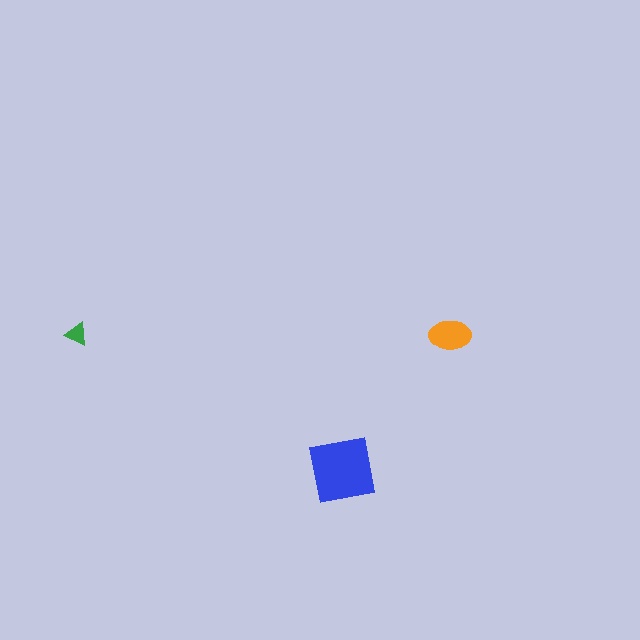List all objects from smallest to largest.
The green triangle, the orange ellipse, the blue square.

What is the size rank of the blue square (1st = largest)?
1st.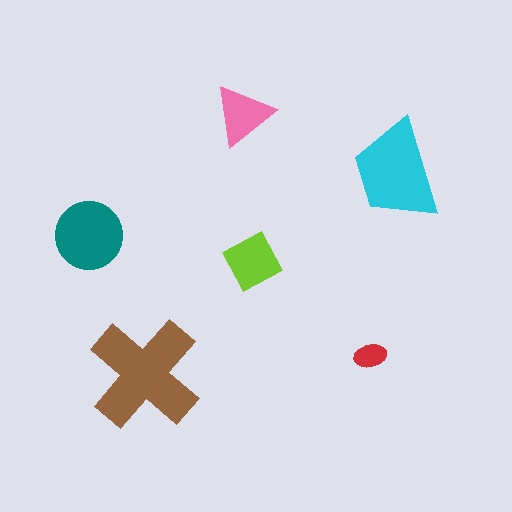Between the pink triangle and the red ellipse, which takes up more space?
The pink triangle.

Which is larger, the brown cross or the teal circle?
The brown cross.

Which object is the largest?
The brown cross.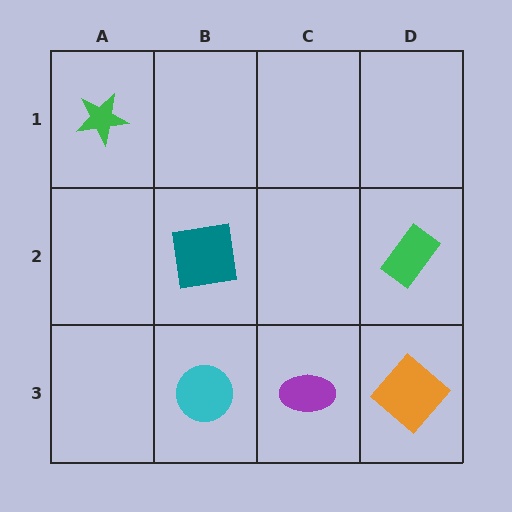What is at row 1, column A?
A green star.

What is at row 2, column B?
A teal square.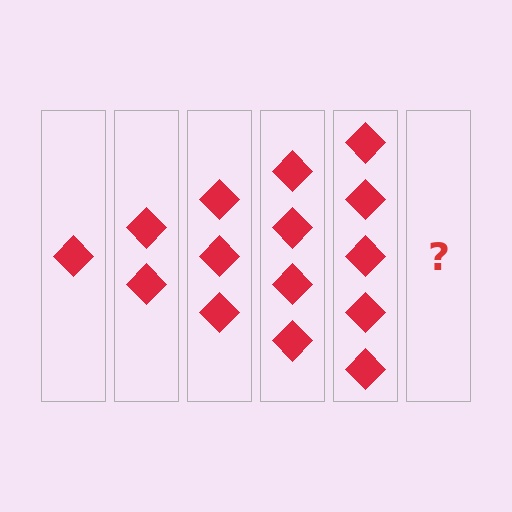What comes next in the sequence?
The next element should be 6 diamonds.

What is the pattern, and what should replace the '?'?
The pattern is that each step adds one more diamond. The '?' should be 6 diamonds.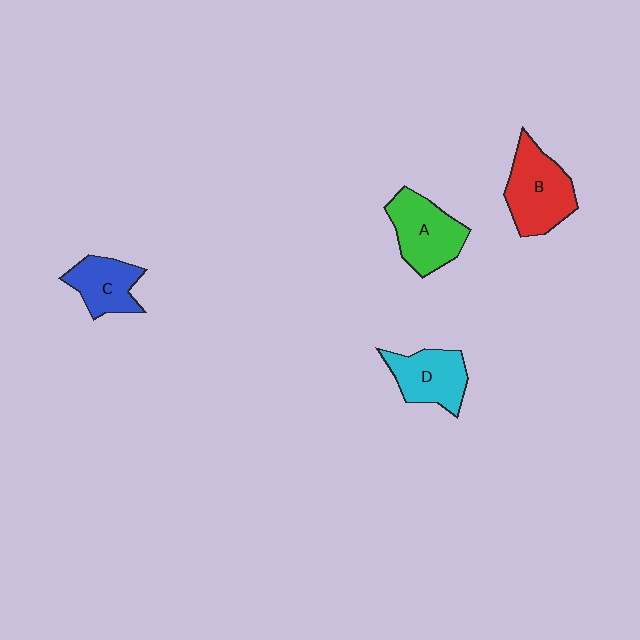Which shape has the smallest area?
Shape C (blue).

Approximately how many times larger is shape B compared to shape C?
Approximately 1.4 times.